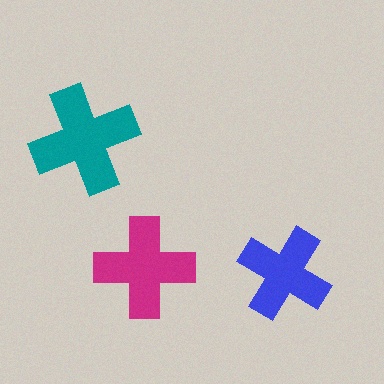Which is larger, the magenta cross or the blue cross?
The magenta one.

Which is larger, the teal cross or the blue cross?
The teal one.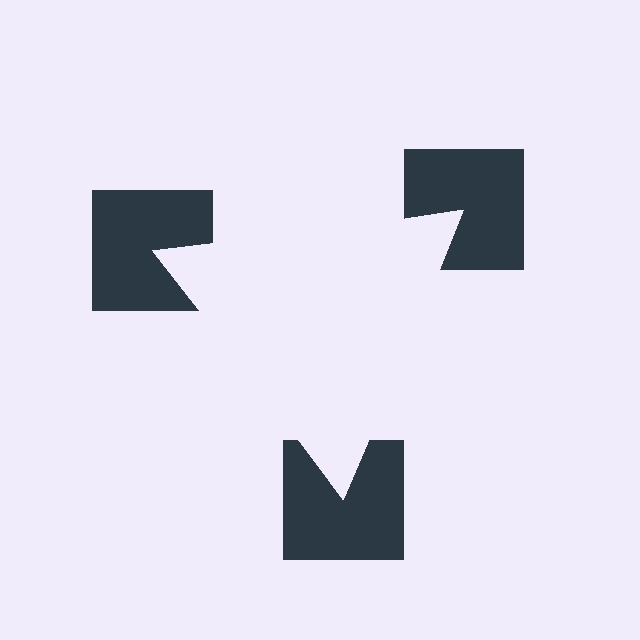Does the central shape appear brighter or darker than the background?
It typically appears slightly brighter than the background, even though no actual brightness change is drawn.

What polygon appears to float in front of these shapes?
An illusory triangle — its edges are inferred from the aligned wedge cuts in the notched squares, not physically drawn.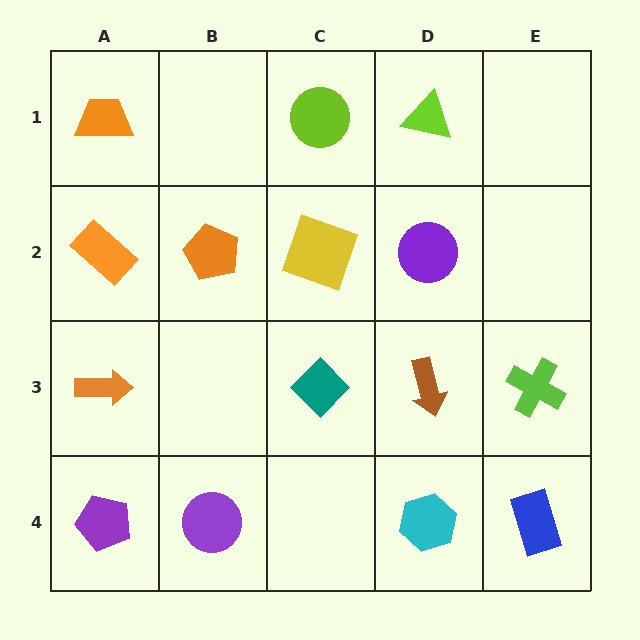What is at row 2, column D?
A purple circle.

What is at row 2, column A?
An orange rectangle.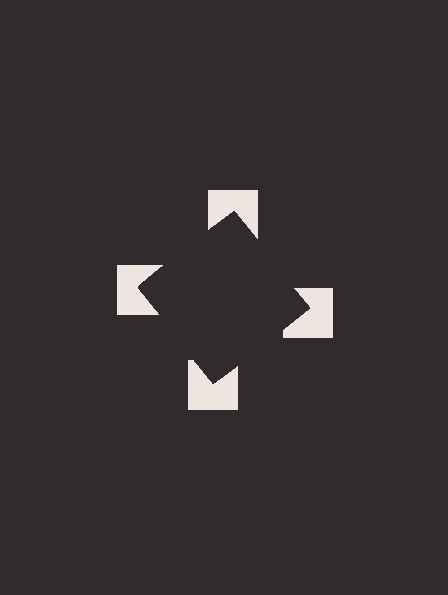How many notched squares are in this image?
There are 4 — one at each vertex of the illusory square.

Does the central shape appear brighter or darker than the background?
It typically appears slightly darker than the background, even though no actual brightness change is drawn.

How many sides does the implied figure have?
4 sides.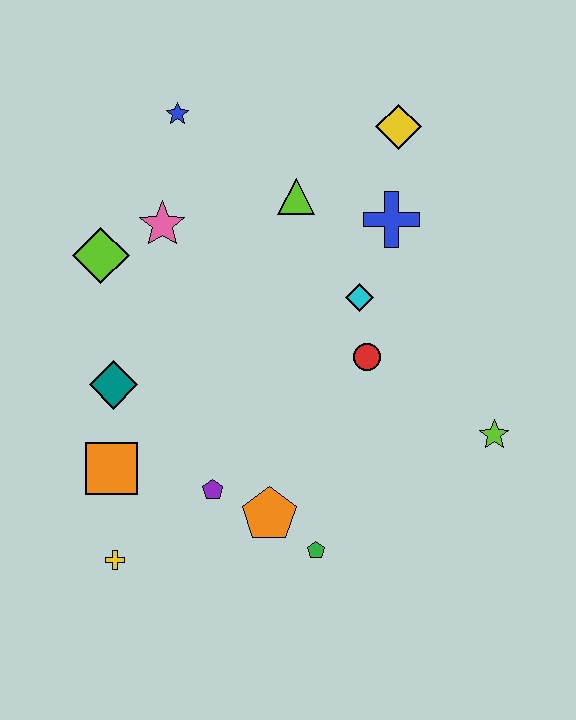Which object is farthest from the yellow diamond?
The yellow cross is farthest from the yellow diamond.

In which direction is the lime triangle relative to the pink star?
The lime triangle is to the right of the pink star.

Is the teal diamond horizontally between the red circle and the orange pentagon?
No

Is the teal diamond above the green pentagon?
Yes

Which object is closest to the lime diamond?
The pink star is closest to the lime diamond.